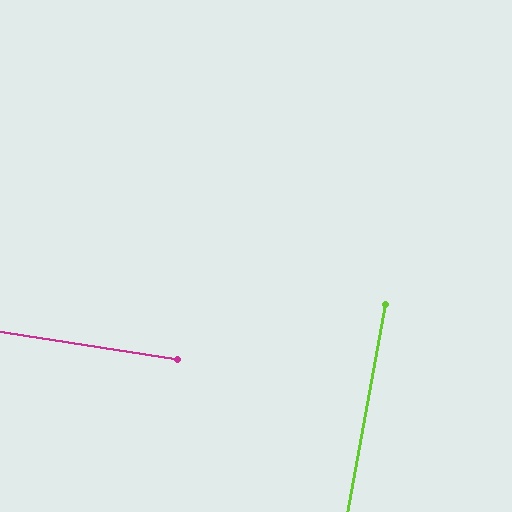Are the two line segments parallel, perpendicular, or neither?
Perpendicular — they meet at approximately 89°.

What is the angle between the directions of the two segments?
Approximately 89 degrees.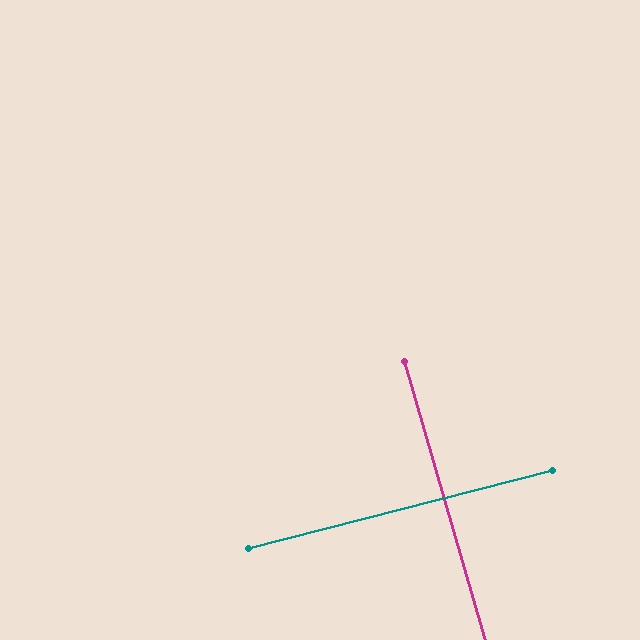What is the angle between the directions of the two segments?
Approximately 88 degrees.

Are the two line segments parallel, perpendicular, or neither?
Perpendicular — they meet at approximately 88°.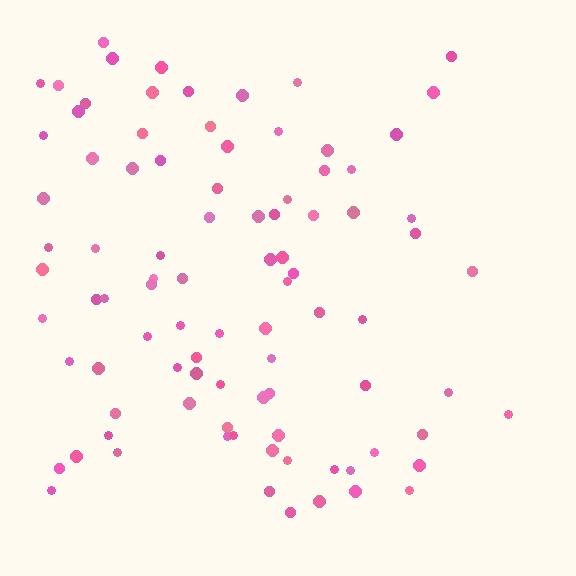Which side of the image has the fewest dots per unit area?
The right.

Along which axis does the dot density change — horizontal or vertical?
Horizontal.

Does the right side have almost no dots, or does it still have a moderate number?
Still a moderate number, just noticeably fewer than the left.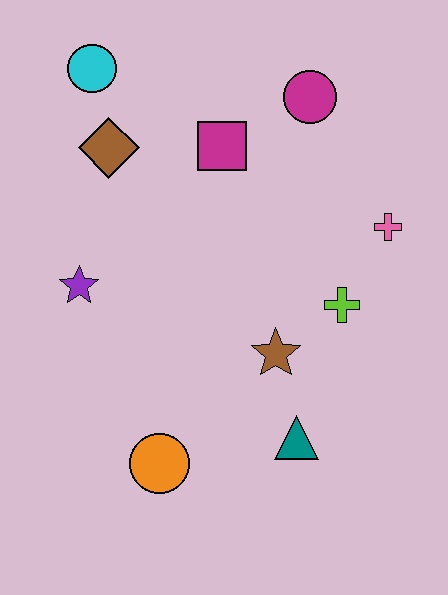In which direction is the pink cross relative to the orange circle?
The pink cross is above the orange circle.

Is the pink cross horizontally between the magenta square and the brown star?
No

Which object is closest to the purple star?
The brown diamond is closest to the purple star.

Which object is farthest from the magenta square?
The orange circle is farthest from the magenta square.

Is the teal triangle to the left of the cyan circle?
No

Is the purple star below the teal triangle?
No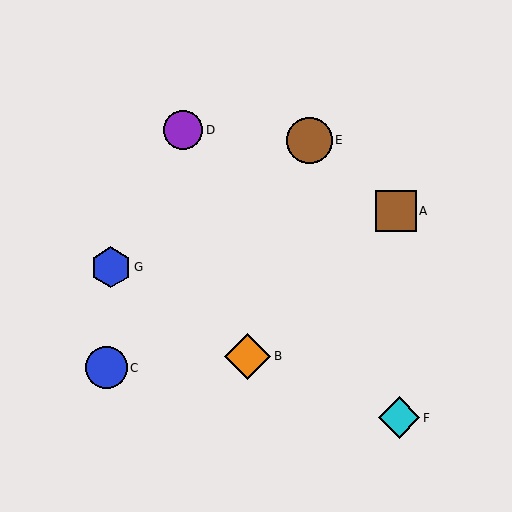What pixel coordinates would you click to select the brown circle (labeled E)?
Click at (309, 140) to select the brown circle E.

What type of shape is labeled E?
Shape E is a brown circle.